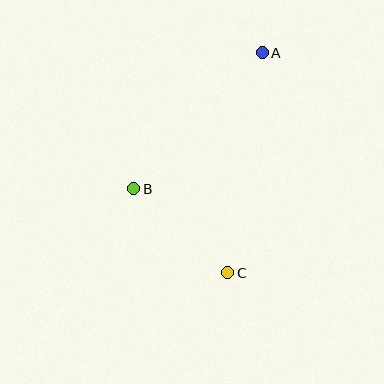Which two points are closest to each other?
Points B and C are closest to each other.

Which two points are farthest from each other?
Points A and C are farthest from each other.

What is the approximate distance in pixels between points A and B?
The distance between A and B is approximately 187 pixels.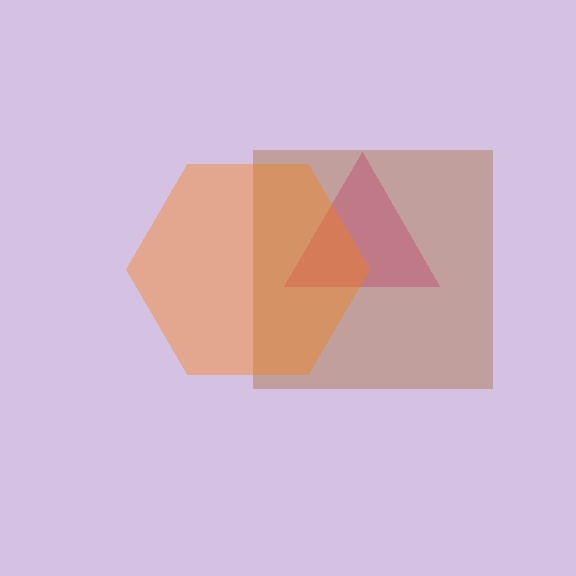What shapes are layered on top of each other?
The layered shapes are: a magenta triangle, a brown square, an orange hexagon.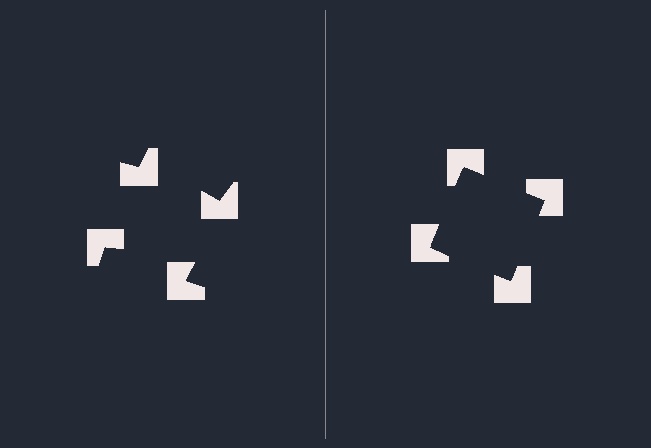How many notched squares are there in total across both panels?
8 — 4 on each side.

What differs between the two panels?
The notched squares are positioned identically on both sides; only the wedge orientations differ. On the right they align to a square; on the left they are misaligned.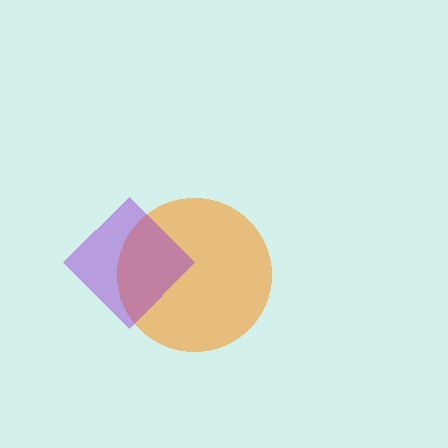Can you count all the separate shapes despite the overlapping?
Yes, there are 2 separate shapes.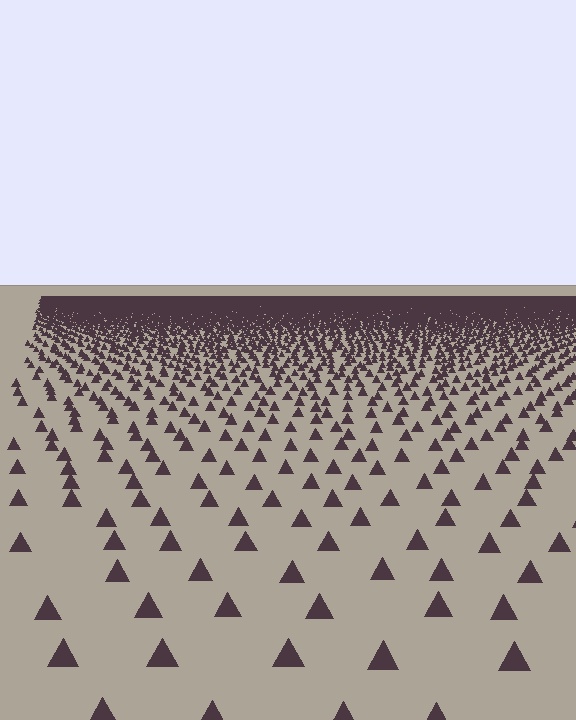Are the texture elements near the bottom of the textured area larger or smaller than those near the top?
Larger. Near the bottom, elements are closer to the viewer and appear at a bigger on-screen size.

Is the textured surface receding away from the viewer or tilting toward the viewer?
The surface is receding away from the viewer. Texture elements get smaller and denser toward the top.